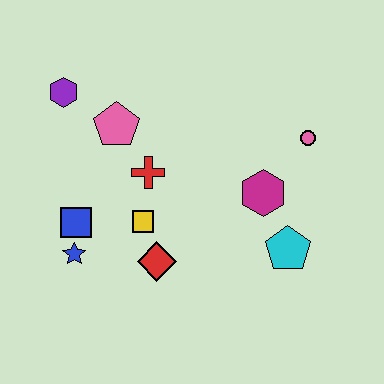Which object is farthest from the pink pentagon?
The cyan pentagon is farthest from the pink pentagon.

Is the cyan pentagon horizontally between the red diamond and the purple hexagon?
No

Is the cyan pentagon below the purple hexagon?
Yes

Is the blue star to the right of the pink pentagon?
No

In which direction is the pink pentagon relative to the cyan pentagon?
The pink pentagon is to the left of the cyan pentagon.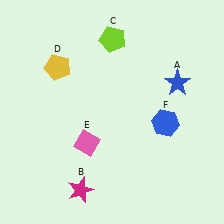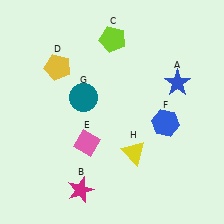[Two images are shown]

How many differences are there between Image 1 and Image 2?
There are 2 differences between the two images.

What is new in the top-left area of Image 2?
A teal circle (G) was added in the top-left area of Image 2.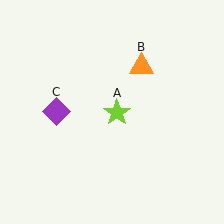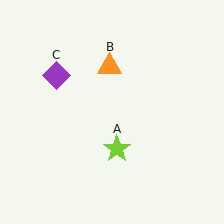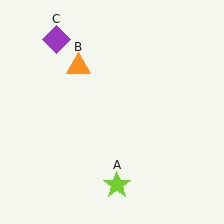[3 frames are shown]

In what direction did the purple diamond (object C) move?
The purple diamond (object C) moved up.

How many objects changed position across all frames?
3 objects changed position: lime star (object A), orange triangle (object B), purple diamond (object C).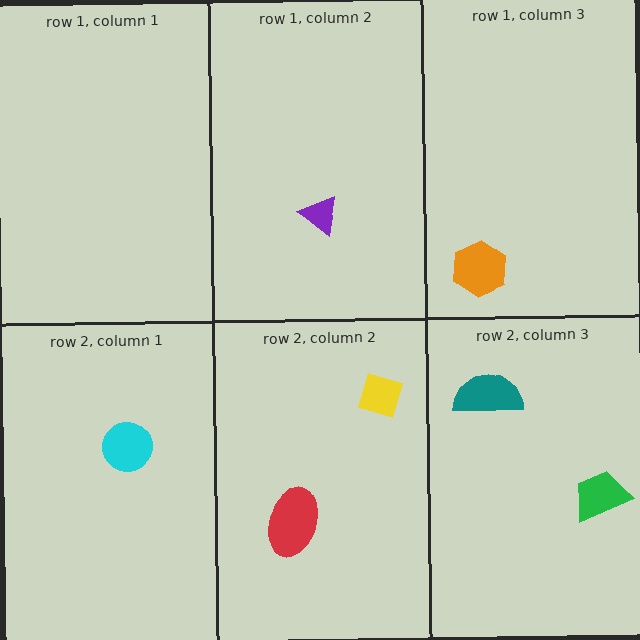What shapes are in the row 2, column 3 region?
The green trapezoid, the teal semicircle.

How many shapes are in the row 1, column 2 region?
1.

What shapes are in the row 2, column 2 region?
The red ellipse, the yellow diamond.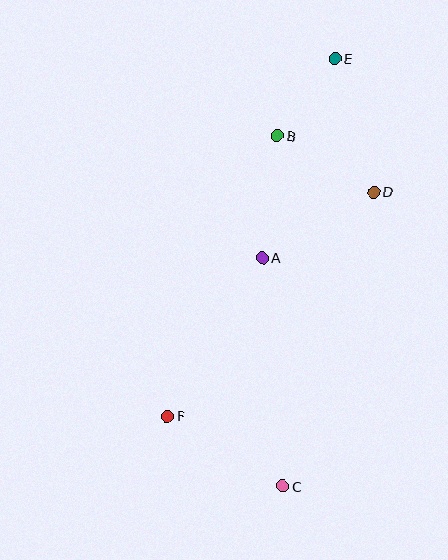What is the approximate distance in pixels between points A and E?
The distance between A and E is approximately 212 pixels.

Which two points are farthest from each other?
Points C and E are farthest from each other.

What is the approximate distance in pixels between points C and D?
The distance between C and D is approximately 308 pixels.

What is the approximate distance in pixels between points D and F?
The distance between D and F is approximately 305 pixels.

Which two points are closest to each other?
Points B and E are closest to each other.